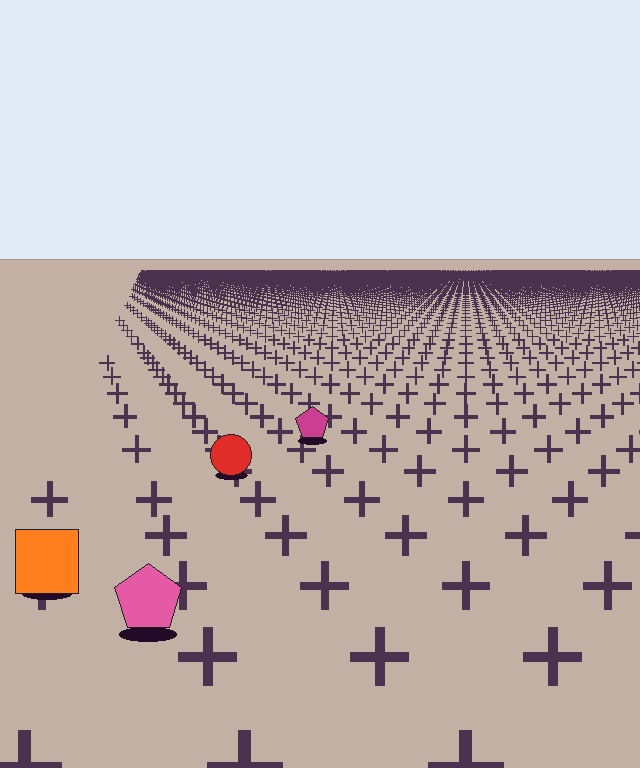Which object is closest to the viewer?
The pink pentagon is closest. The texture marks near it are larger and more spread out.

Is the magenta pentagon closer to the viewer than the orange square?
No. The orange square is closer — you can tell from the texture gradient: the ground texture is coarser near it.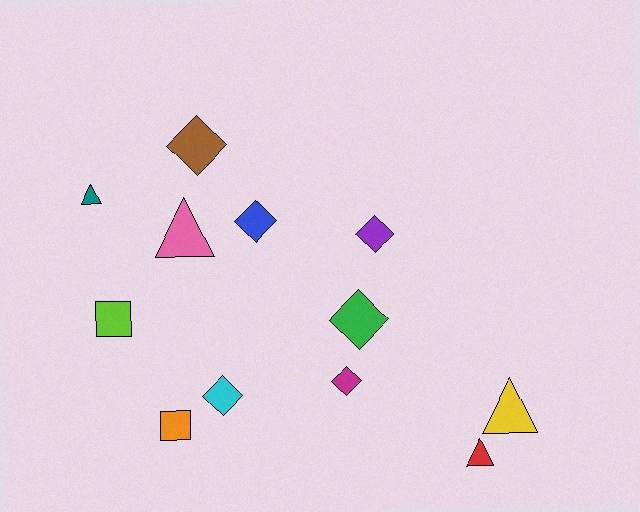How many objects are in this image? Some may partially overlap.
There are 12 objects.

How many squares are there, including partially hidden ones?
There are 2 squares.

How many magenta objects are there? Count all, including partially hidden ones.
There is 1 magenta object.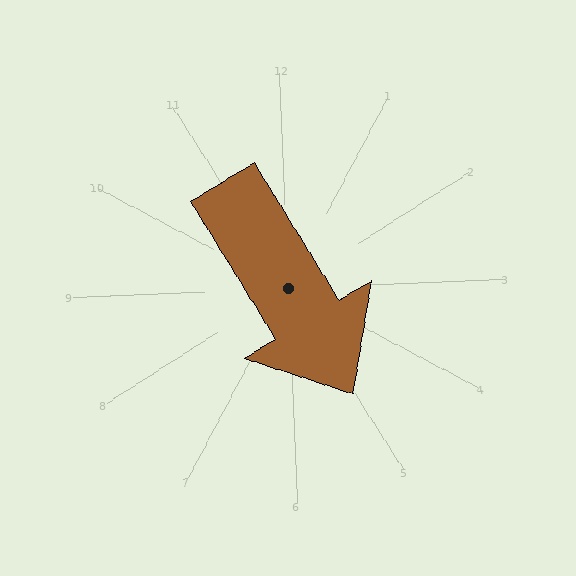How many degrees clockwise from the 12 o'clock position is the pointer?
Approximately 151 degrees.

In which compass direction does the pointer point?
Southeast.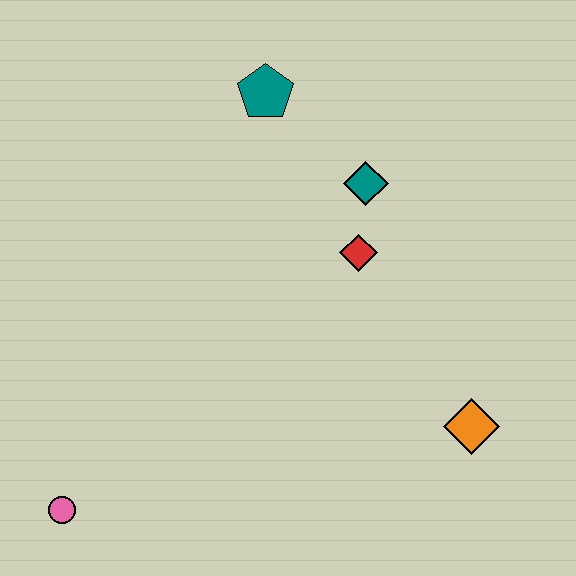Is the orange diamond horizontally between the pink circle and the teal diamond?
No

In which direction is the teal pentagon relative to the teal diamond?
The teal pentagon is to the left of the teal diamond.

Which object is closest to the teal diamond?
The red diamond is closest to the teal diamond.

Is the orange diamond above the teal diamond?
No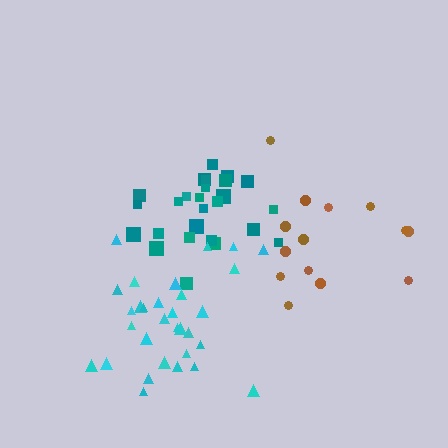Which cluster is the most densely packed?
Teal.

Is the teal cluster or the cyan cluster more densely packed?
Teal.